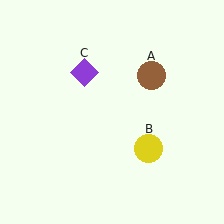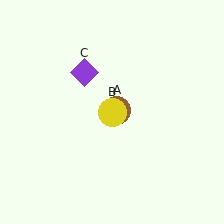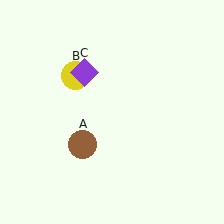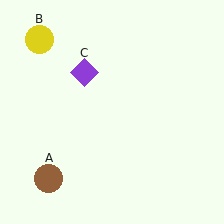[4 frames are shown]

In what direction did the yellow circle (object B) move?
The yellow circle (object B) moved up and to the left.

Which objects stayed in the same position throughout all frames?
Purple diamond (object C) remained stationary.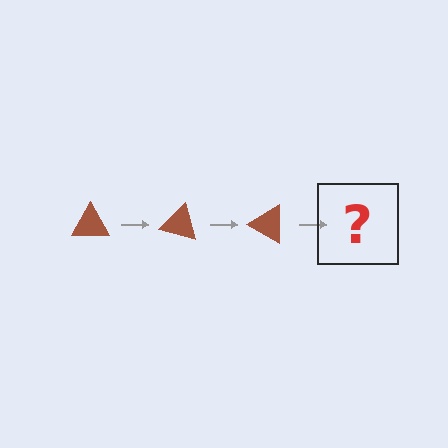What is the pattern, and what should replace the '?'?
The pattern is that the triangle rotates 15 degrees each step. The '?' should be a brown triangle rotated 45 degrees.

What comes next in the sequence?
The next element should be a brown triangle rotated 45 degrees.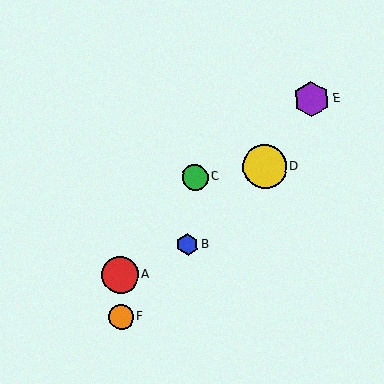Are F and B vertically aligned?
No, F is at x≈121 and B is at x≈188.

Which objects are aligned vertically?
Objects A, F are aligned vertically.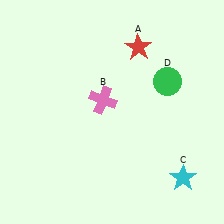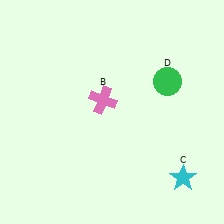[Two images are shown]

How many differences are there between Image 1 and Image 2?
There is 1 difference between the two images.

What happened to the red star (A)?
The red star (A) was removed in Image 2. It was in the top-right area of Image 1.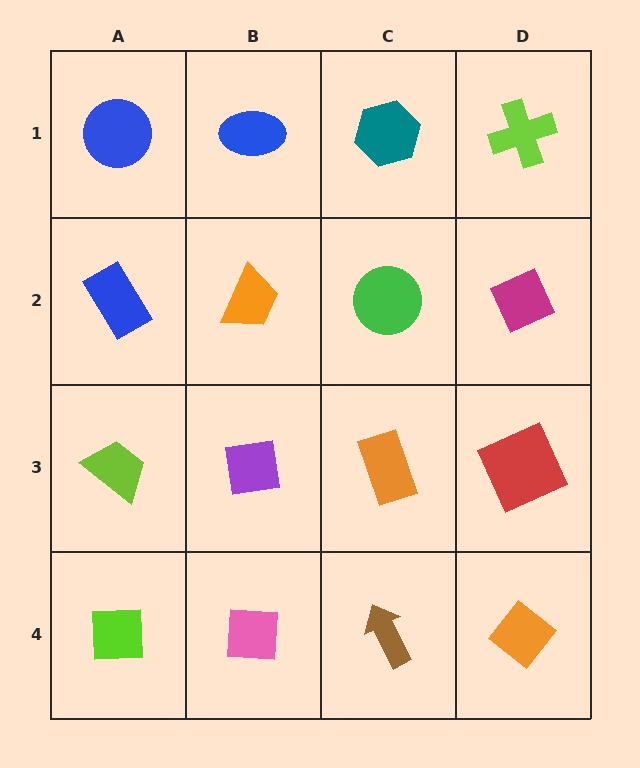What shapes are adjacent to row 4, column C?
An orange rectangle (row 3, column C), a pink square (row 4, column B), an orange diamond (row 4, column D).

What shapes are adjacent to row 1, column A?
A blue rectangle (row 2, column A), a blue ellipse (row 1, column B).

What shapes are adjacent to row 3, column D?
A magenta diamond (row 2, column D), an orange diamond (row 4, column D), an orange rectangle (row 3, column C).